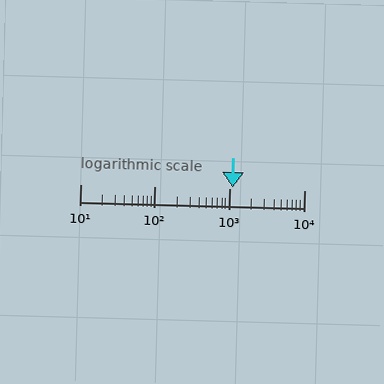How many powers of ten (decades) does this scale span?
The scale spans 3 decades, from 10 to 10000.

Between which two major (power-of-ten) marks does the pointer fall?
The pointer is between 1000 and 10000.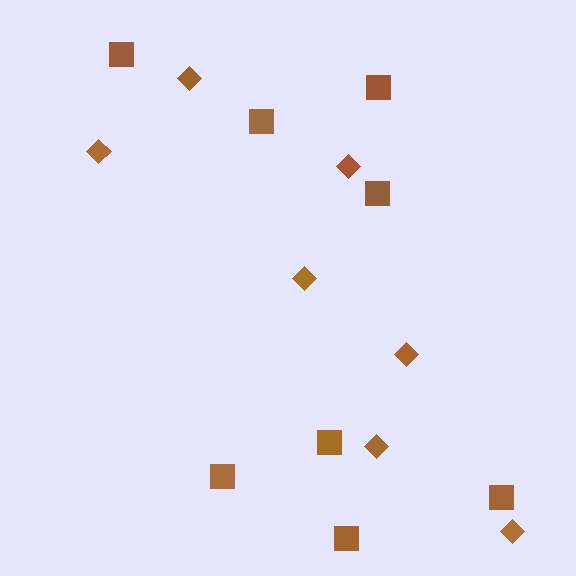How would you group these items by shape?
There are 2 groups: one group of diamonds (7) and one group of squares (8).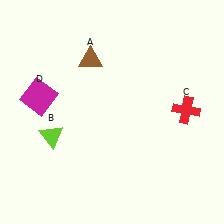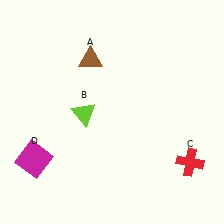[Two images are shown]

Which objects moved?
The objects that moved are: the lime triangle (B), the red cross (C), the magenta square (D).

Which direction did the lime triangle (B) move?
The lime triangle (B) moved right.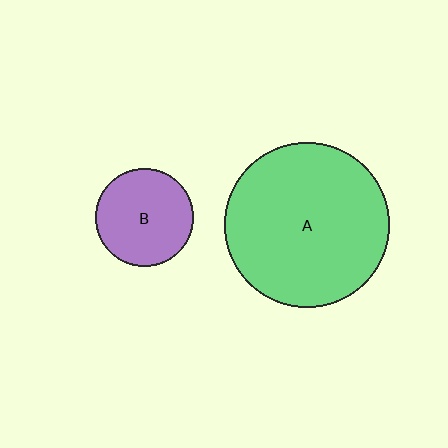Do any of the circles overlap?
No, none of the circles overlap.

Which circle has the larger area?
Circle A (green).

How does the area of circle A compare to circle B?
Approximately 2.8 times.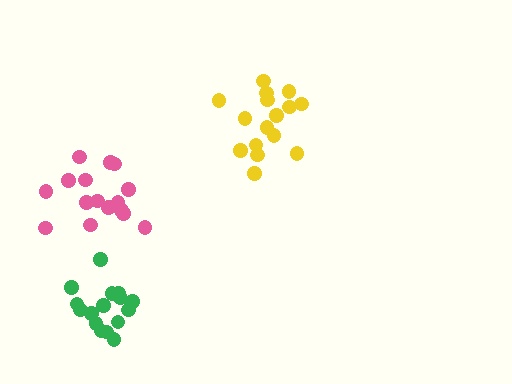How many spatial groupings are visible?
There are 3 spatial groupings.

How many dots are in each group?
Group 1: 16 dots, Group 2: 16 dots, Group 3: 16 dots (48 total).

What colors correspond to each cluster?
The clusters are colored: yellow, pink, green.